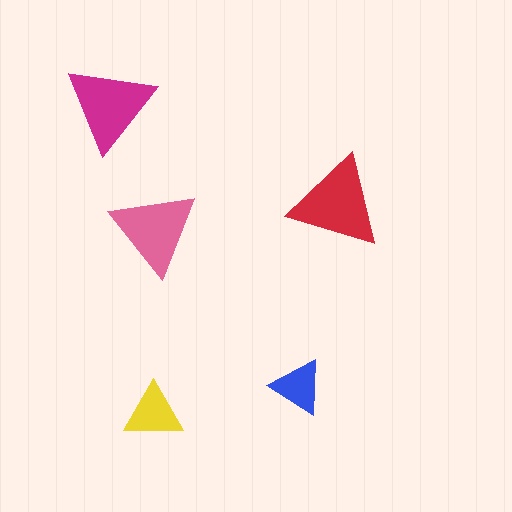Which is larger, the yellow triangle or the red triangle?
The red one.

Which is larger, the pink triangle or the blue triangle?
The pink one.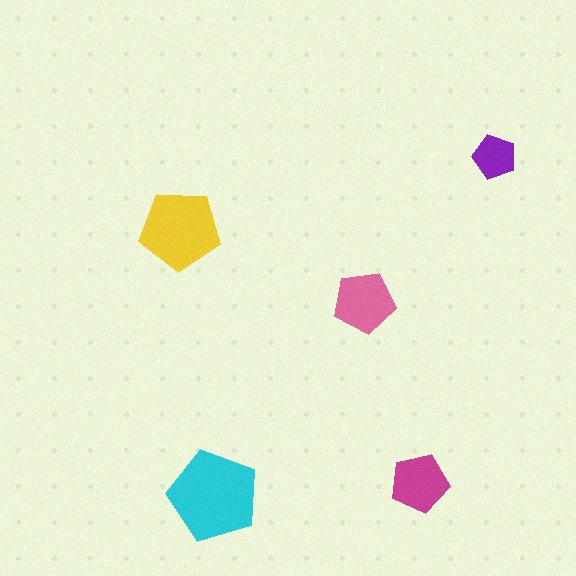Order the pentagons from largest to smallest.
the cyan one, the yellow one, the pink one, the magenta one, the purple one.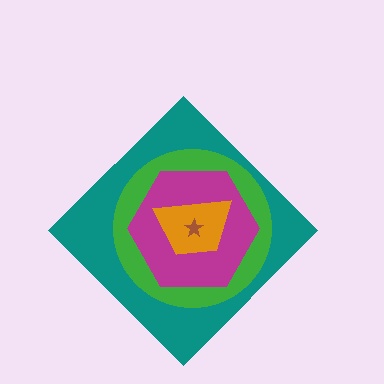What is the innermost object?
The brown star.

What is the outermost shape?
The teal diamond.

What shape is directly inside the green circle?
The magenta hexagon.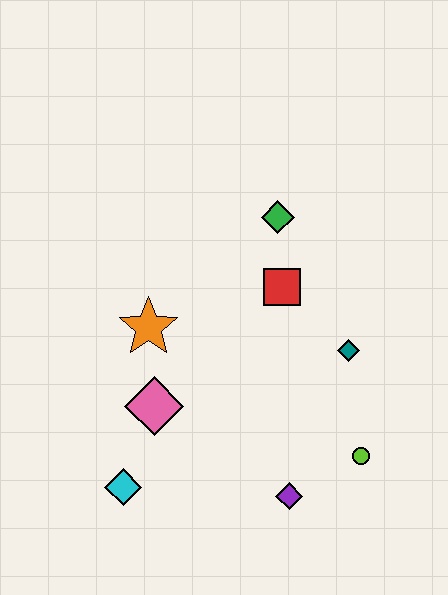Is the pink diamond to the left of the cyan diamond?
No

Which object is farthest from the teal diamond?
The cyan diamond is farthest from the teal diamond.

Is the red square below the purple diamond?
No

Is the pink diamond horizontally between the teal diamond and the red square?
No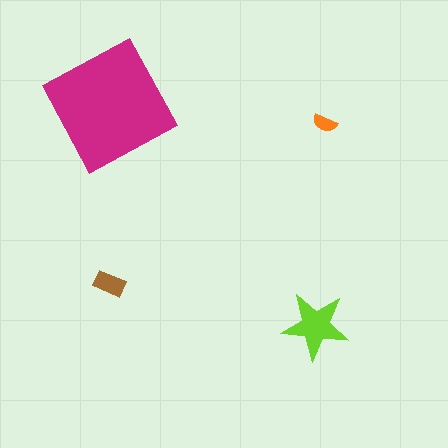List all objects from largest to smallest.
The magenta square, the lime star, the brown rectangle, the orange semicircle.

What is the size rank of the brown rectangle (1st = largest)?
3rd.